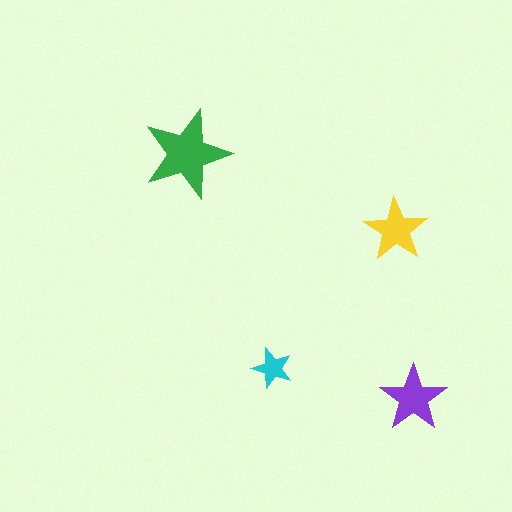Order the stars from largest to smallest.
the green one, the purple one, the yellow one, the cyan one.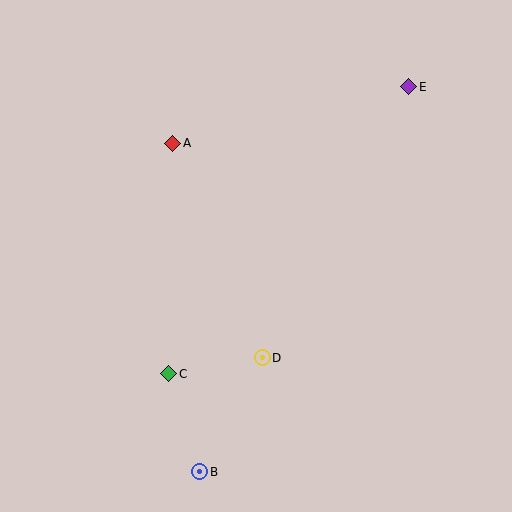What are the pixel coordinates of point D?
Point D is at (262, 358).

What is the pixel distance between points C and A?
The distance between C and A is 231 pixels.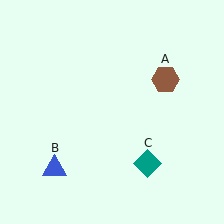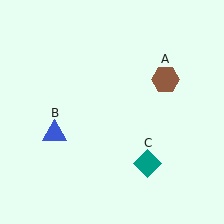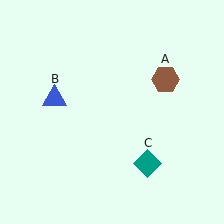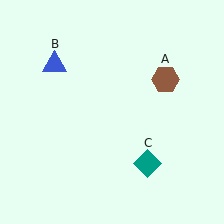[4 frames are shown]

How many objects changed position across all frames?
1 object changed position: blue triangle (object B).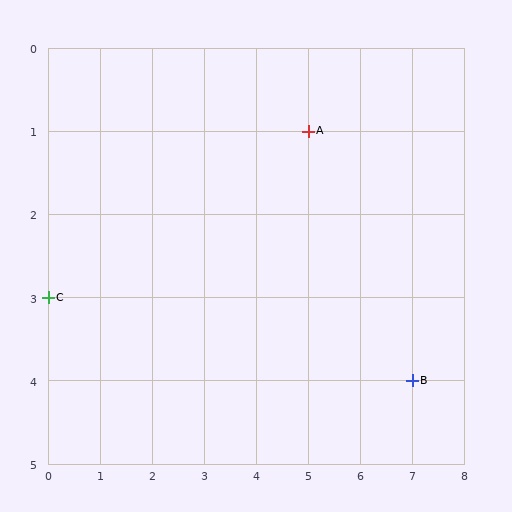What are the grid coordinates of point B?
Point B is at grid coordinates (7, 4).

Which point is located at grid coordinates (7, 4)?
Point B is at (7, 4).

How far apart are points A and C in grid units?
Points A and C are 5 columns and 2 rows apart (about 5.4 grid units diagonally).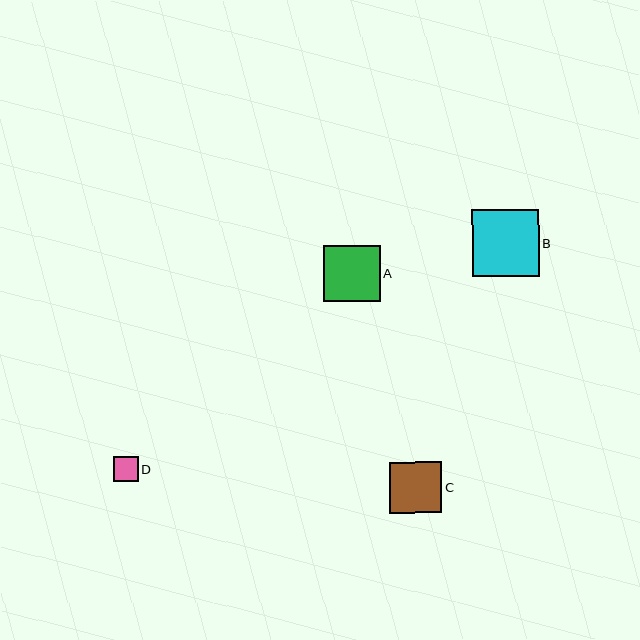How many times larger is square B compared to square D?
Square B is approximately 2.7 times the size of square D.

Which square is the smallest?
Square D is the smallest with a size of approximately 25 pixels.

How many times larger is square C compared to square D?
Square C is approximately 2.1 times the size of square D.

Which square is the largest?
Square B is the largest with a size of approximately 67 pixels.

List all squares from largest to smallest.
From largest to smallest: B, A, C, D.